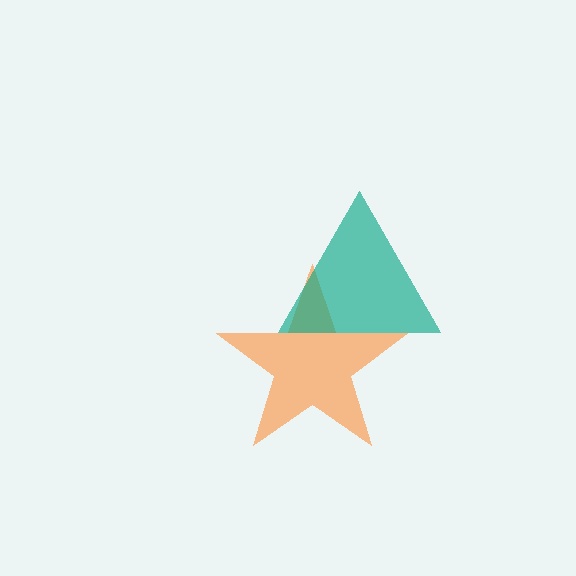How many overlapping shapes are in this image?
There are 2 overlapping shapes in the image.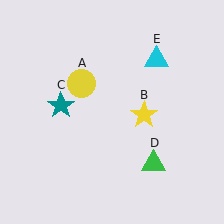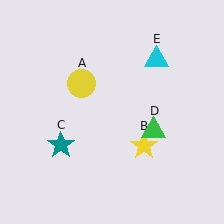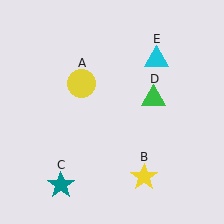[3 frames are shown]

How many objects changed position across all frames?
3 objects changed position: yellow star (object B), teal star (object C), green triangle (object D).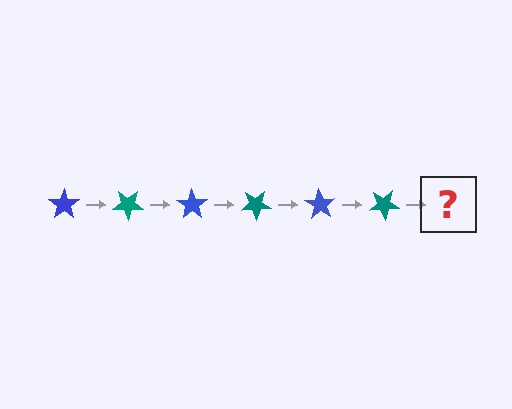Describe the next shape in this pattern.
It should be a blue star, rotated 210 degrees from the start.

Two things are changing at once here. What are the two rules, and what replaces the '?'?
The two rules are that it rotates 35 degrees each step and the color cycles through blue and teal. The '?' should be a blue star, rotated 210 degrees from the start.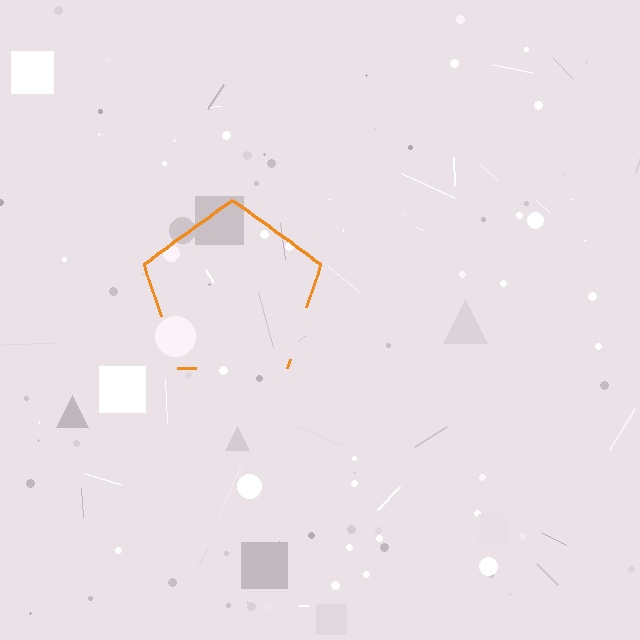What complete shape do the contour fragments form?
The contour fragments form a pentagon.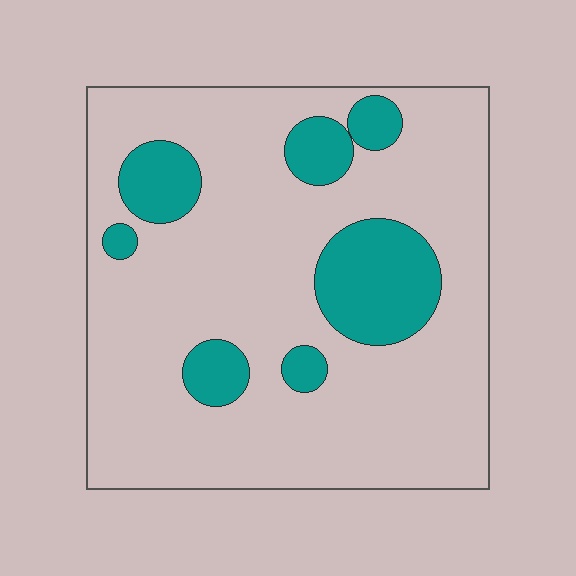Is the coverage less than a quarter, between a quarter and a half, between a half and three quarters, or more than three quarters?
Less than a quarter.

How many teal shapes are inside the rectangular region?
7.